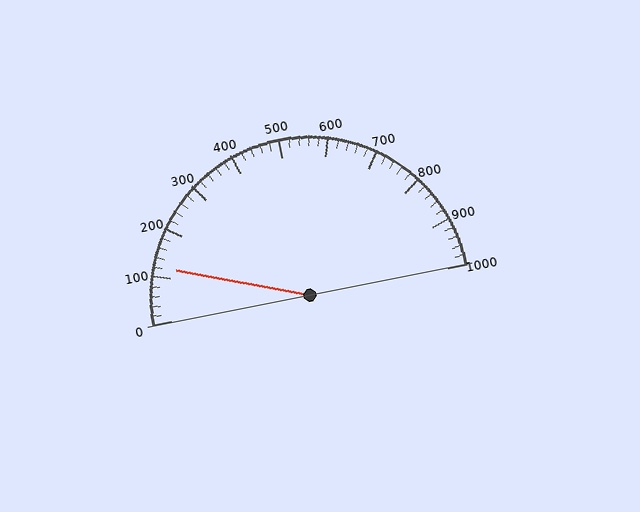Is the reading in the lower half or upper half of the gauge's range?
The reading is in the lower half of the range (0 to 1000).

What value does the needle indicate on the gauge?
The needle indicates approximately 120.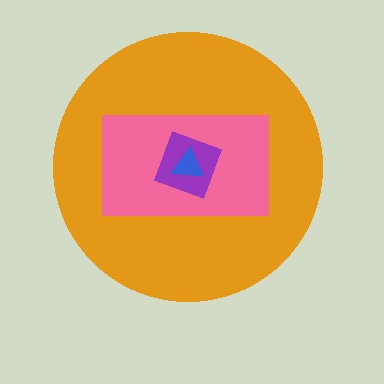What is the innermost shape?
The blue triangle.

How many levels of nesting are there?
4.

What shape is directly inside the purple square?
The blue triangle.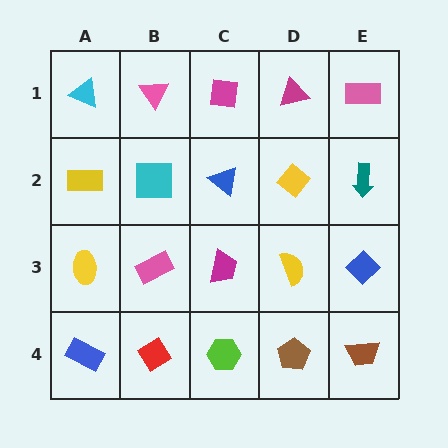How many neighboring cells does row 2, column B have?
4.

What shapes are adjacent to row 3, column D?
A yellow diamond (row 2, column D), a brown pentagon (row 4, column D), a magenta trapezoid (row 3, column C), a blue diamond (row 3, column E).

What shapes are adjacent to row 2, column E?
A pink rectangle (row 1, column E), a blue diamond (row 3, column E), a yellow diamond (row 2, column D).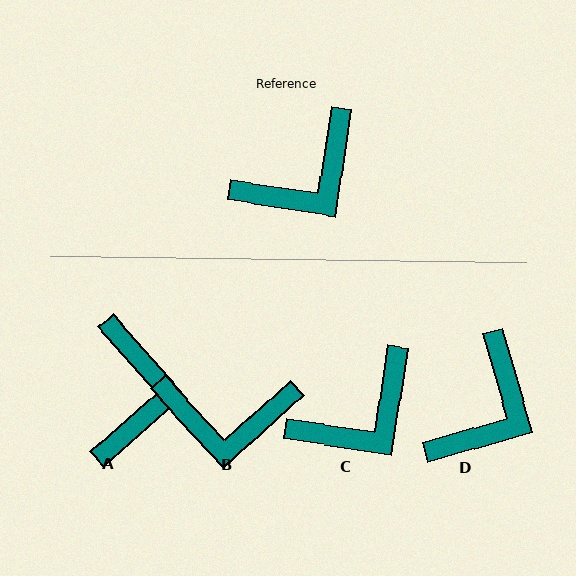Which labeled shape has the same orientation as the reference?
C.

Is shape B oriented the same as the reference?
No, it is off by about 39 degrees.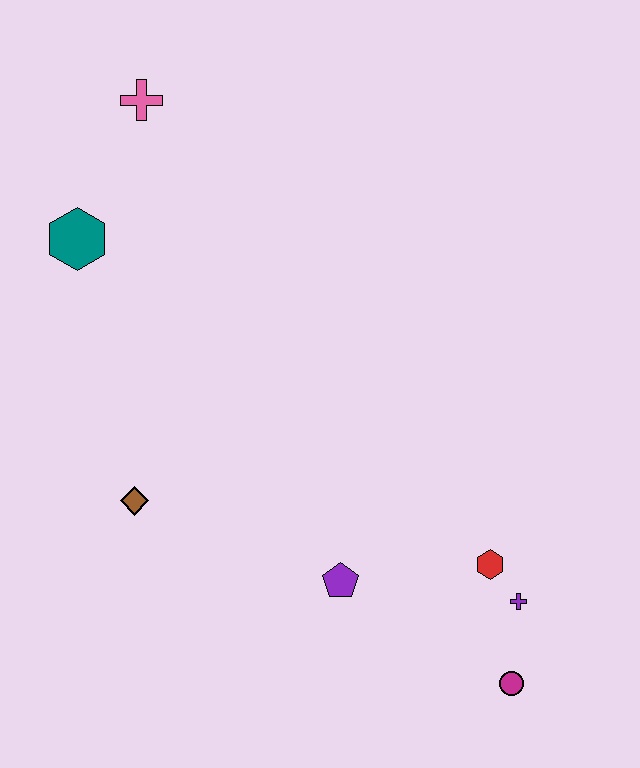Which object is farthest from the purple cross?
The pink cross is farthest from the purple cross.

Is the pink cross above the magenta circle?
Yes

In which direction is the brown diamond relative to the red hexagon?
The brown diamond is to the left of the red hexagon.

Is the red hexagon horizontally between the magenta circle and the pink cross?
Yes